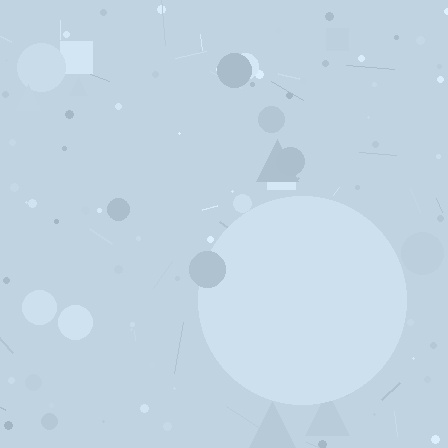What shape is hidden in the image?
A circle is hidden in the image.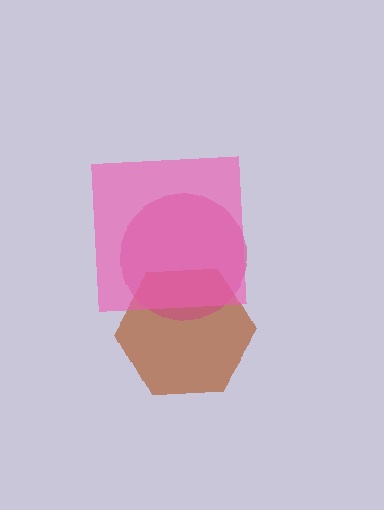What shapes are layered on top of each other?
The layered shapes are: a brown hexagon, a magenta circle, a pink square.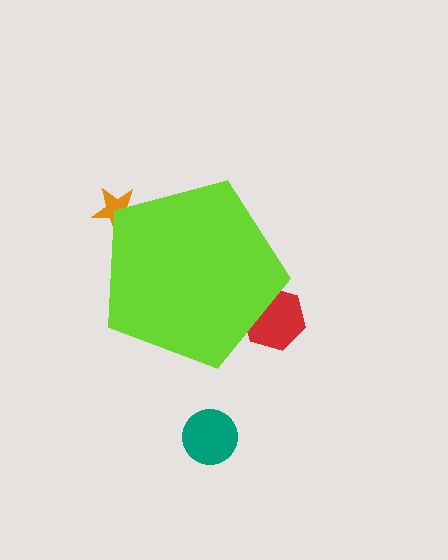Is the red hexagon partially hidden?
Yes, the red hexagon is partially hidden behind the lime pentagon.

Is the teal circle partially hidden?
No, the teal circle is fully visible.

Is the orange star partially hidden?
Yes, the orange star is partially hidden behind the lime pentagon.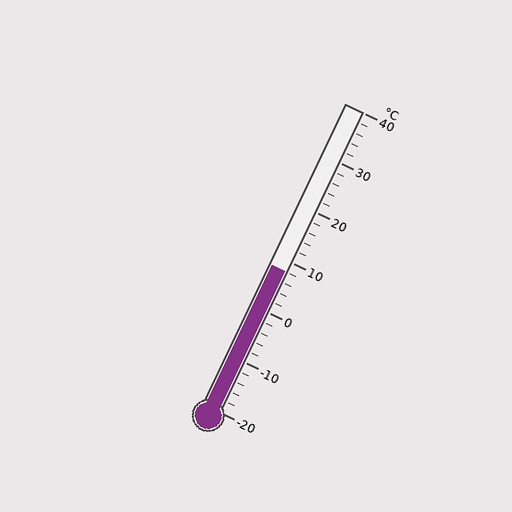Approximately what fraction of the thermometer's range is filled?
The thermometer is filled to approximately 45% of its range.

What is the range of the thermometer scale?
The thermometer scale ranges from -20°C to 40°C.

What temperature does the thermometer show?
The thermometer shows approximately 8°C.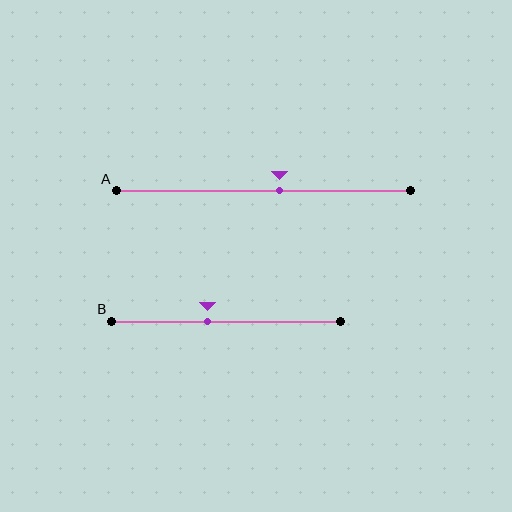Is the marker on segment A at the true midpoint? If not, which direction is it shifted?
No, the marker on segment A is shifted to the right by about 5% of the segment length.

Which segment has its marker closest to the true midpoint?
Segment A has its marker closest to the true midpoint.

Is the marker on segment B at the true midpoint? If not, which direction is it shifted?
No, the marker on segment B is shifted to the left by about 8% of the segment length.